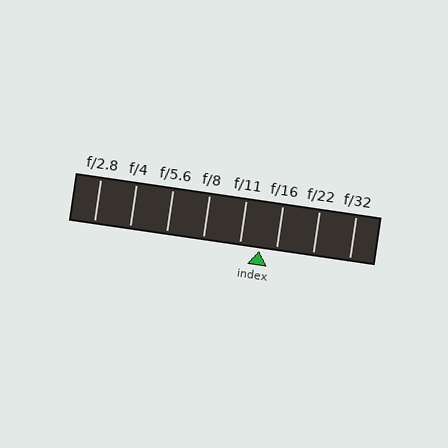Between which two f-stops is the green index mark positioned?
The index mark is between f/11 and f/16.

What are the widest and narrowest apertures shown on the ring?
The widest aperture shown is f/2.8 and the narrowest is f/32.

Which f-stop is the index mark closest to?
The index mark is closest to f/16.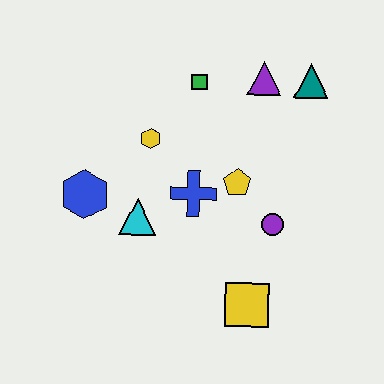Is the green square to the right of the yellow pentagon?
No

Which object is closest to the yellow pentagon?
The blue cross is closest to the yellow pentagon.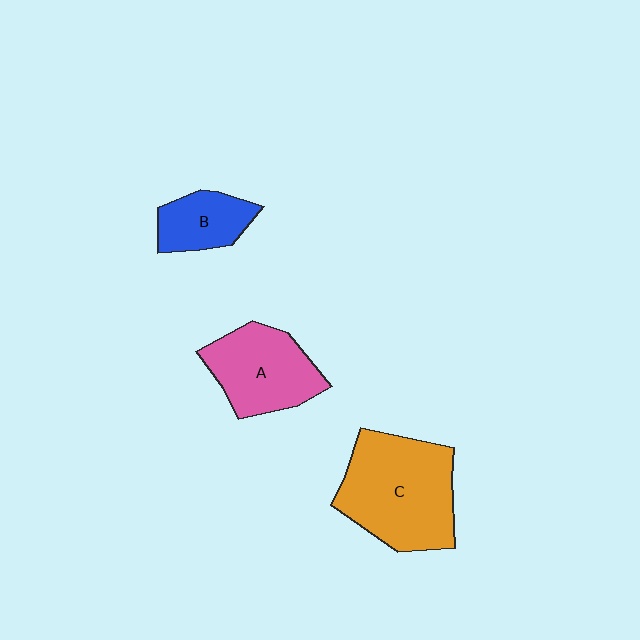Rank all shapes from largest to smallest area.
From largest to smallest: C (orange), A (pink), B (blue).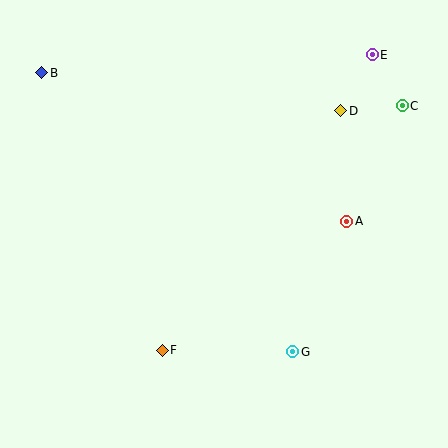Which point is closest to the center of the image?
Point A at (347, 221) is closest to the center.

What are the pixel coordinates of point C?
Point C is at (402, 106).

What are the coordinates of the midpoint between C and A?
The midpoint between C and A is at (375, 164).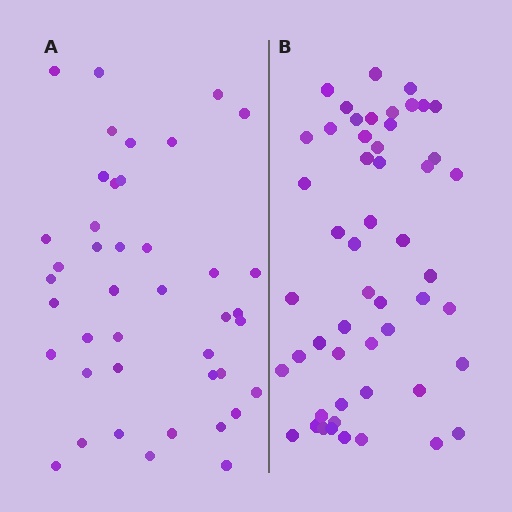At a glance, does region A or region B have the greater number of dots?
Region B (the right region) has more dots.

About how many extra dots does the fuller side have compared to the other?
Region B has roughly 10 or so more dots than region A.